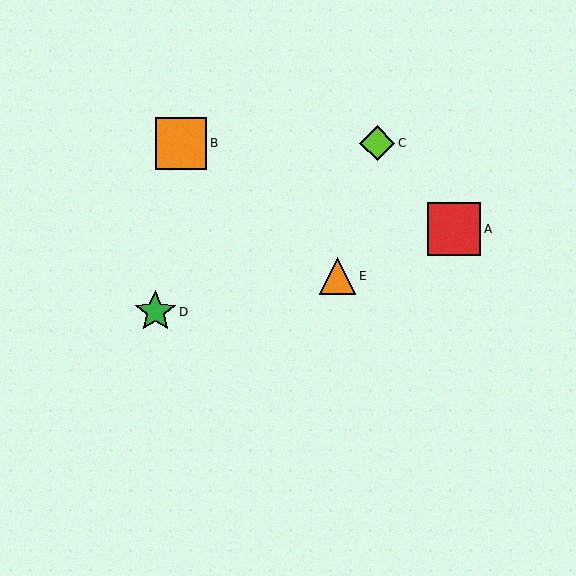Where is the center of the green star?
The center of the green star is at (155, 312).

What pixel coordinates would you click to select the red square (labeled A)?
Click at (454, 229) to select the red square A.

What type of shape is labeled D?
Shape D is a green star.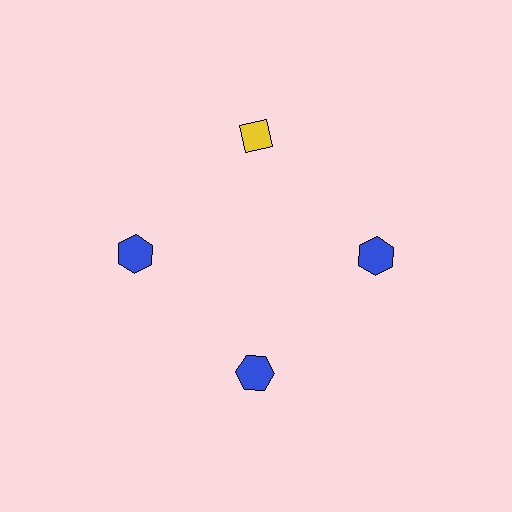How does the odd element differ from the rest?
It differs in both color (yellow instead of blue) and shape (diamond instead of hexagon).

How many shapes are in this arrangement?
There are 4 shapes arranged in a ring pattern.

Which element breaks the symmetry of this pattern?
The yellow diamond at roughly the 12 o'clock position breaks the symmetry. All other shapes are blue hexagons.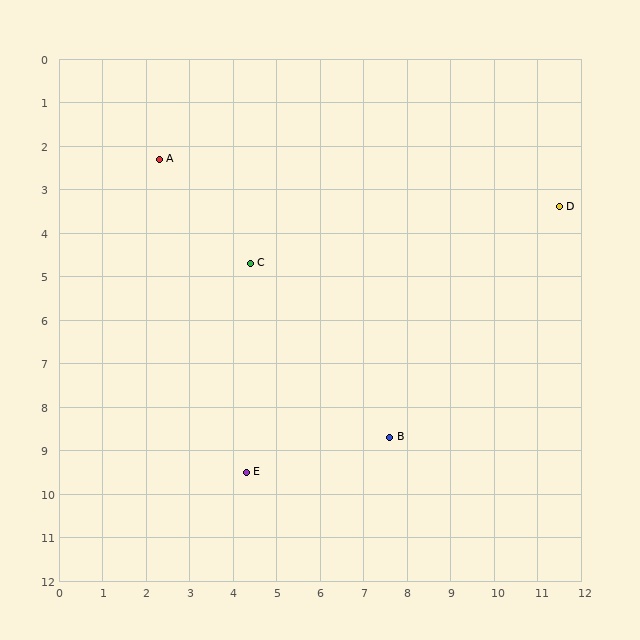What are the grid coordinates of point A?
Point A is at approximately (2.3, 2.3).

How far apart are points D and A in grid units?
Points D and A are about 9.3 grid units apart.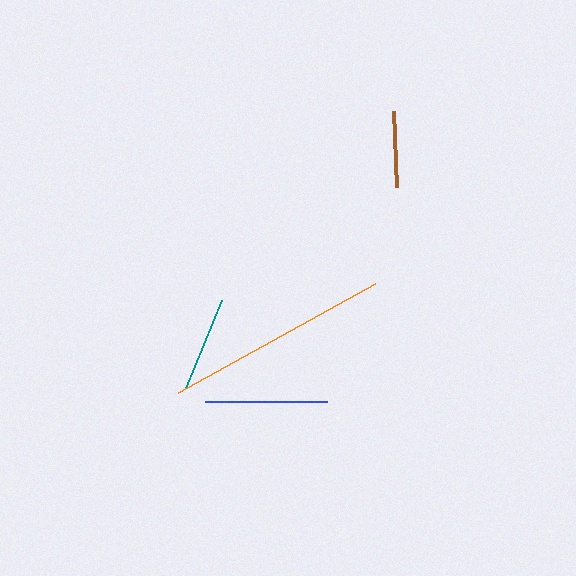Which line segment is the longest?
The orange line is the longest at approximately 225 pixels.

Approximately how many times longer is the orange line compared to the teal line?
The orange line is approximately 2.4 times the length of the teal line.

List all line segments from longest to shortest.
From longest to shortest: orange, blue, teal, brown.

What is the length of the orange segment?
The orange segment is approximately 225 pixels long.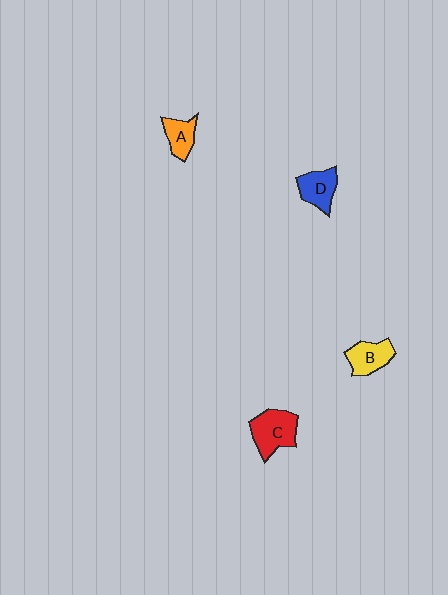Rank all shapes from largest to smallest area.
From largest to smallest: C (red), B (yellow), D (blue), A (orange).